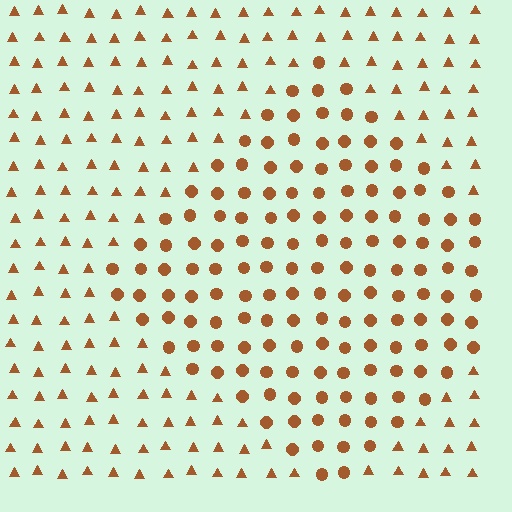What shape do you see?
I see a diamond.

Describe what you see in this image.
The image is filled with small brown elements arranged in a uniform grid. A diamond-shaped region contains circles, while the surrounding area contains triangles. The boundary is defined purely by the change in element shape.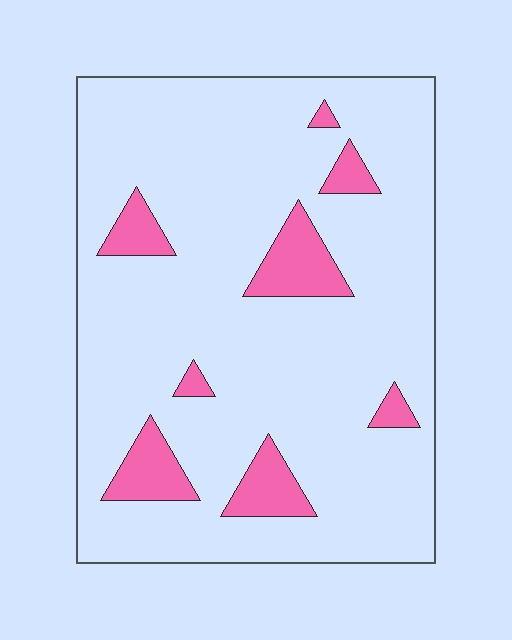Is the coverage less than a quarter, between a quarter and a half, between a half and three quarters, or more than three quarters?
Less than a quarter.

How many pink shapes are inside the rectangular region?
8.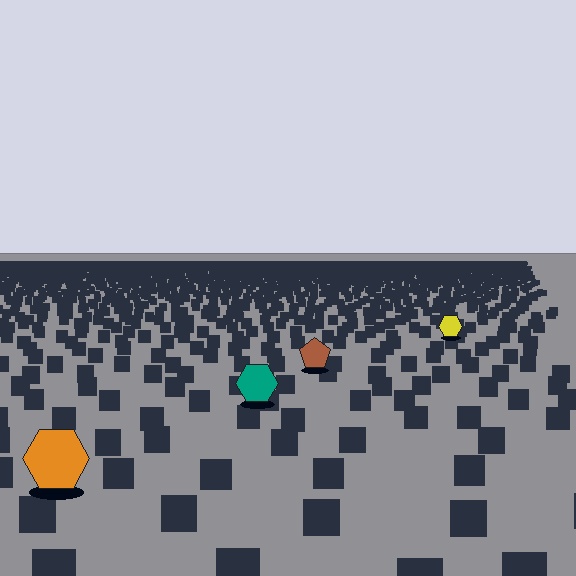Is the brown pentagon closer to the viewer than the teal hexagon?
No. The teal hexagon is closer — you can tell from the texture gradient: the ground texture is coarser near it.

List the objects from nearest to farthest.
From nearest to farthest: the orange hexagon, the teal hexagon, the brown pentagon, the yellow hexagon.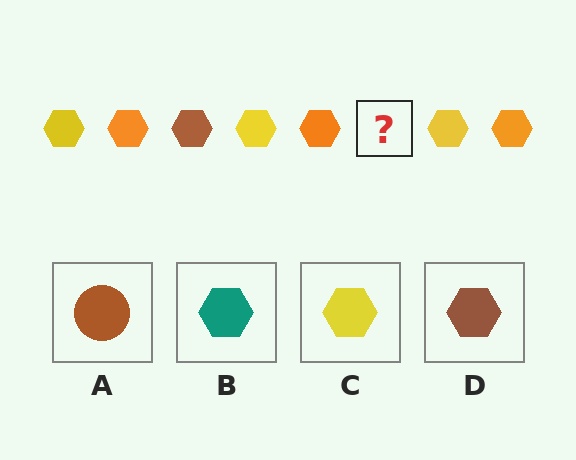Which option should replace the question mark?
Option D.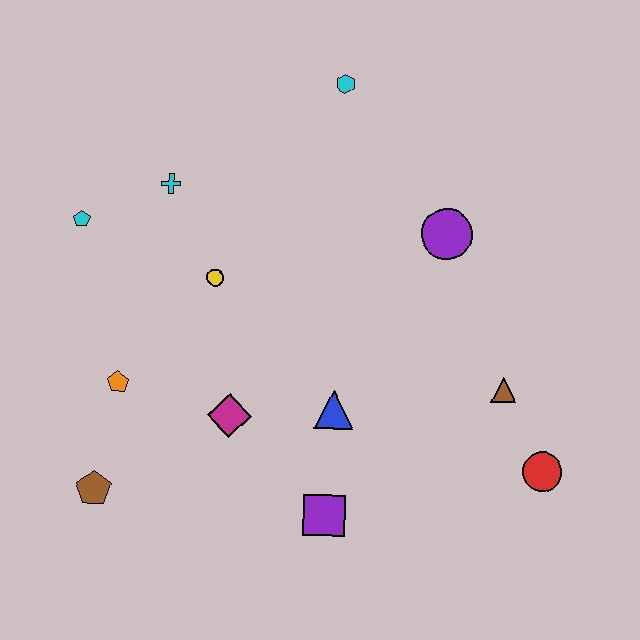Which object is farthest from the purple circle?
The brown pentagon is farthest from the purple circle.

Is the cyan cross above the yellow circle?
Yes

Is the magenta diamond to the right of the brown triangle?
No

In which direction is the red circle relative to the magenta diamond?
The red circle is to the right of the magenta diamond.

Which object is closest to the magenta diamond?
The blue triangle is closest to the magenta diamond.